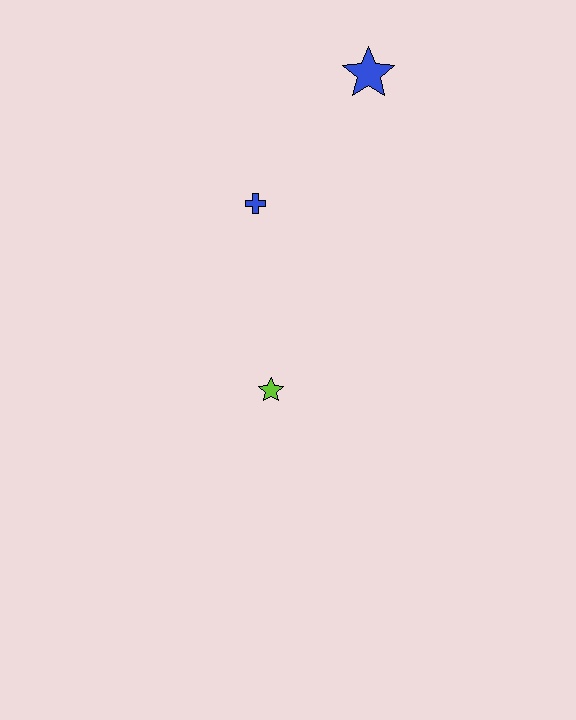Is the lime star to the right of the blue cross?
Yes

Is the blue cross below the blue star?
Yes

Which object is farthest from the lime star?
The blue star is farthest from the lime star.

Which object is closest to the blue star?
The blue cross is closest to the blue star.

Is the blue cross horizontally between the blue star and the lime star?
No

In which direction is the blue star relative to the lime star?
The blue star is above the lime star.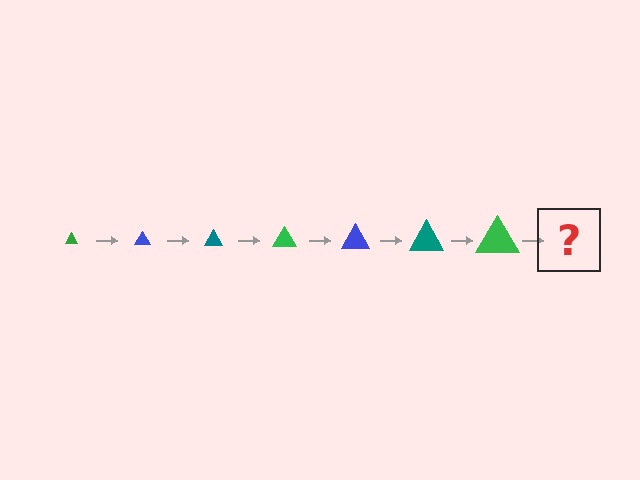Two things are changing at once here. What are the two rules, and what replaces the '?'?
The two rules are that the triangle grows larger each step and the color cycles through green, blue, and teal. The '?' should be a blue triangle, larger than the previous one.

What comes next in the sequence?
The next element should be a blue triangle, larger than the previous one.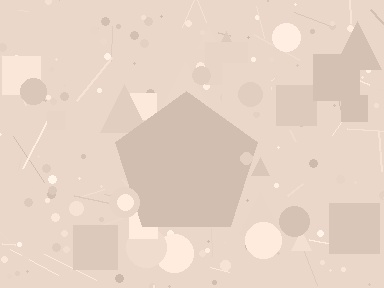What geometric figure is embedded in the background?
A pentagon is embedded in the background.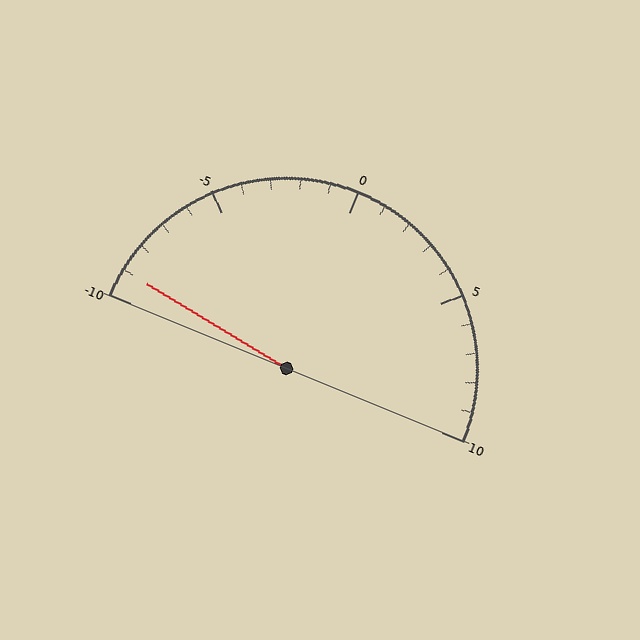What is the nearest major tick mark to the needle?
The nearest major tick mark is -10.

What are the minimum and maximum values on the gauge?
The gauge ranges from -10 to 10.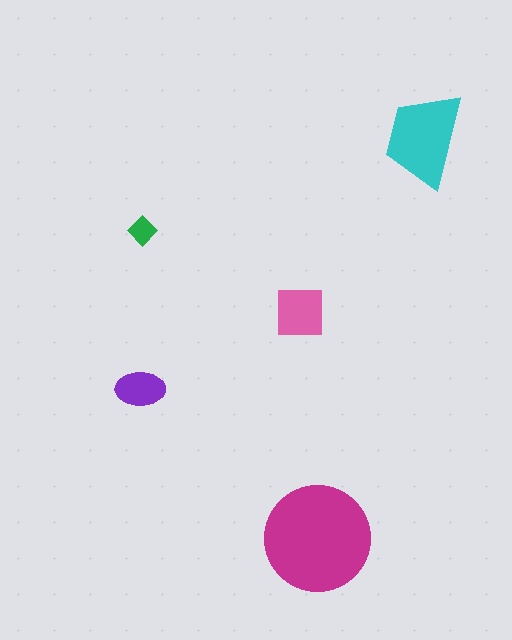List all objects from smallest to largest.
The green diamond, the purple ellipse, the pink square, the cyan trapezoid, the magenta circle.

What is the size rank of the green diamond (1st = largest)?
5th.